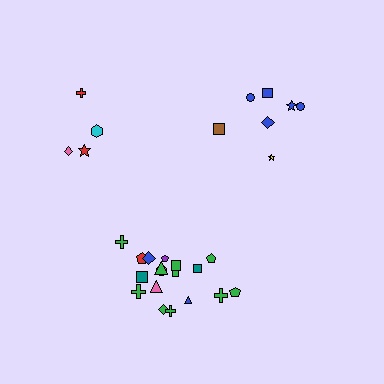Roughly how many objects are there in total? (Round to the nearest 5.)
Roughly 30 objects in total.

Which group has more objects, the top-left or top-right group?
The top-right group.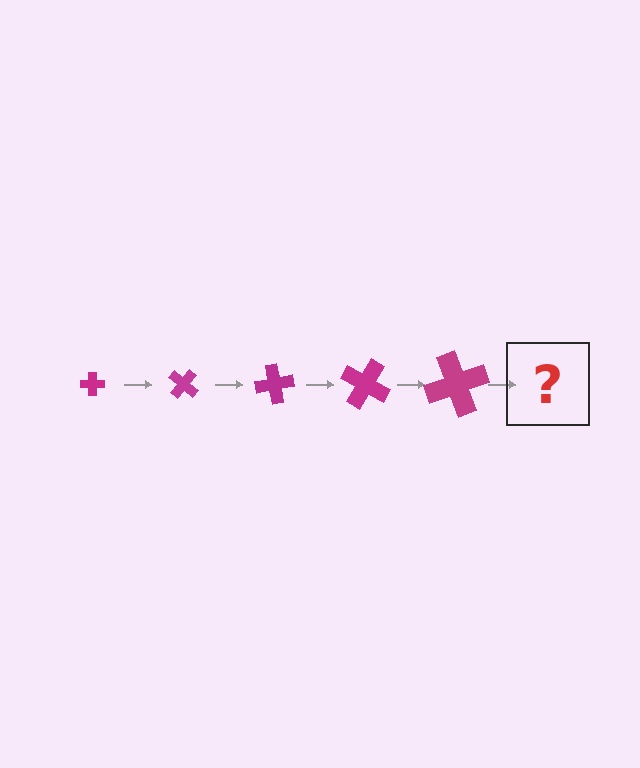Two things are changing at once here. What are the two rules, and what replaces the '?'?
The two rules are that the cross grows larger each step and it rotates 40 degrees each step. The '?' should be a cross, larger than the previous one and rotated 200 degrees from the start.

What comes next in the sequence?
The next element should be a cross, larger than the previous one and rotated 200 degrees from the start.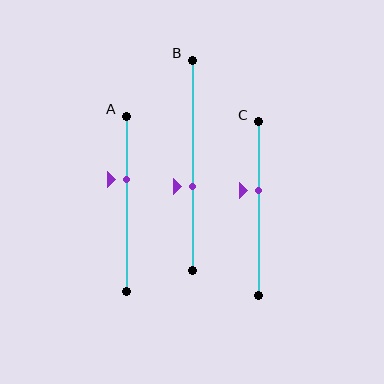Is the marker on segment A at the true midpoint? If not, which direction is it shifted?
No, the marker on segment A is shifted upward by about 14% of the segment length.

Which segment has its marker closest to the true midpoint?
Segment B has its marker closest to the true midpoint.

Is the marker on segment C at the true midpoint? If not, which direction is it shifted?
No, the marker on segment C is shifted upward by about 11% of the segment length.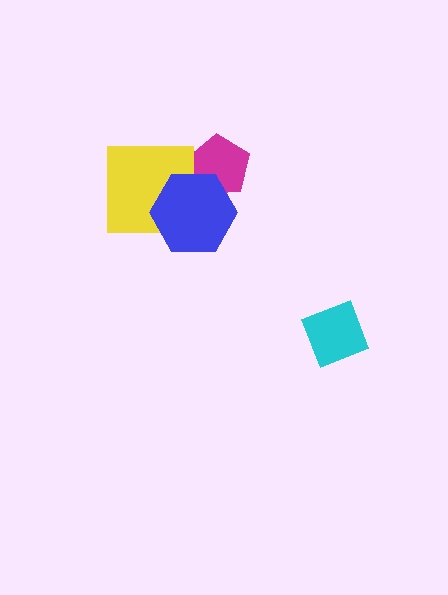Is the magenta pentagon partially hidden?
Yes, it is partially covered by another shape.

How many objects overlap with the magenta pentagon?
1 object overlaps with the magenta pentagon.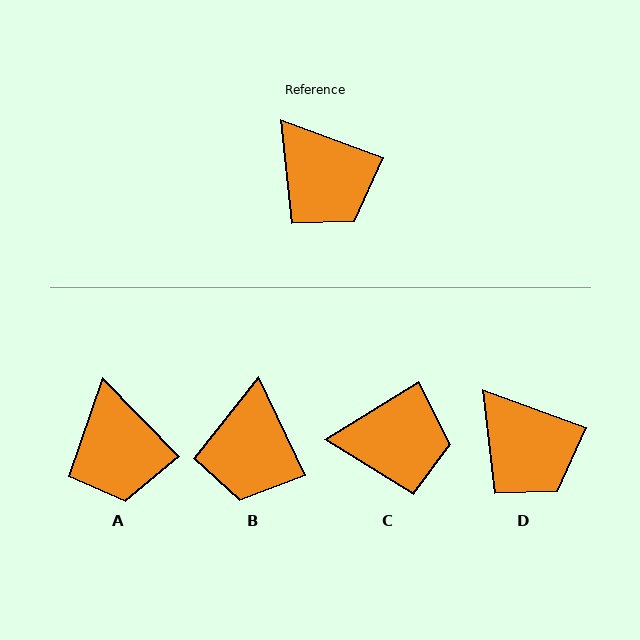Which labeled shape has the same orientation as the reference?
D.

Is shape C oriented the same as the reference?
No, it is off by about 52 degrees.